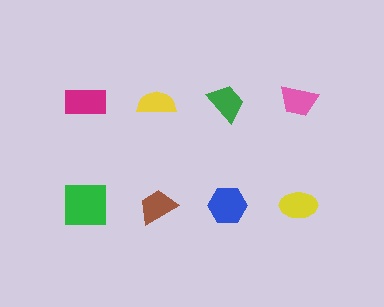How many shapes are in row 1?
4 shapes.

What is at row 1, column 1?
A magenta rectangle.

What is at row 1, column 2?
A yellow semicircle.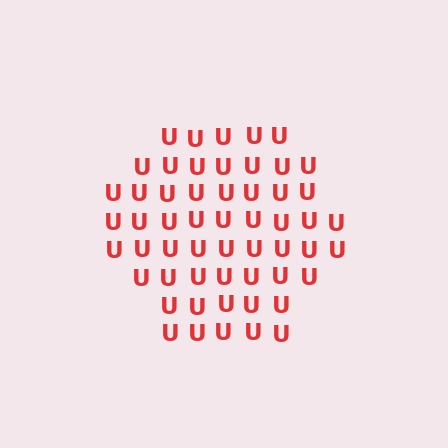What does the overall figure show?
The overall figure shows a hexagon.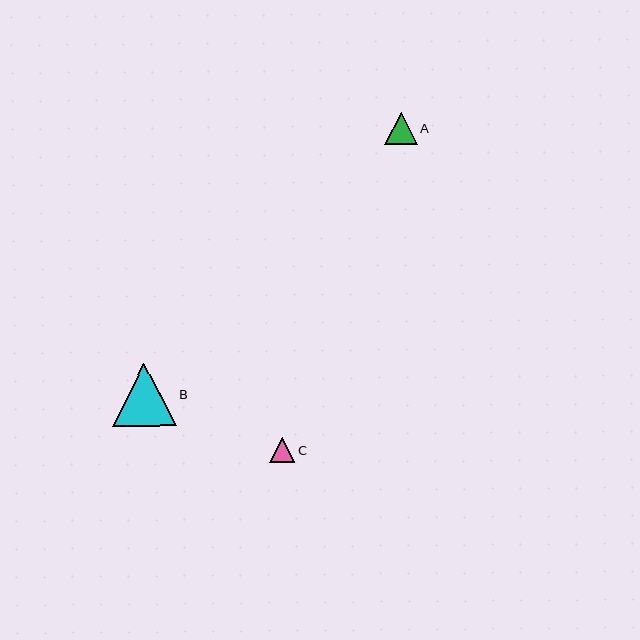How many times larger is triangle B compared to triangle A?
Triangle B is approximately 2.0 times the size of triangle A.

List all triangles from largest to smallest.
From largest to smallest: B, A, C.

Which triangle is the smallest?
Triangle C is the smallest with a size of approximately 26 pixels.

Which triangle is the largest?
Triangle B is the largest with a size of approximately 63 pixels.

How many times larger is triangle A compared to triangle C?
Triangle A is approximately 1.3 times the size of triangle C.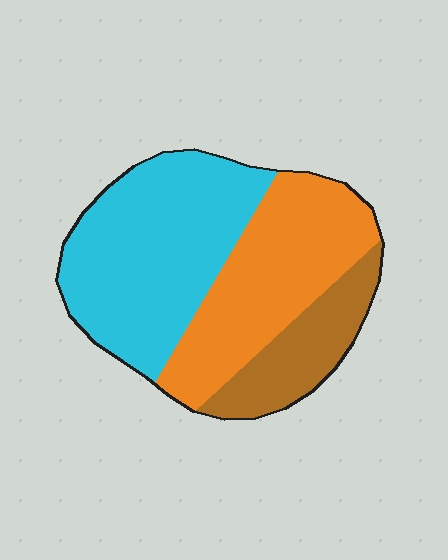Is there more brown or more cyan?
Cyan.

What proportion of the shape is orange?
Orange takes up about three eighths (3/8) of the shape.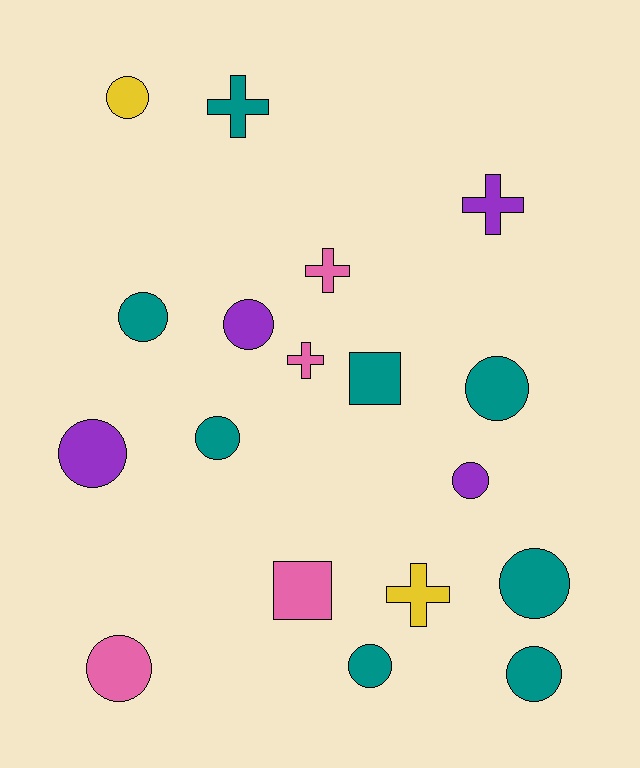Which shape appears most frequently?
Circle, with 11 objects.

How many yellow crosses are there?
There is 1 yellow cross.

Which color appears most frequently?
Teal, with 8 objects.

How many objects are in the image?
There are 18 objects.